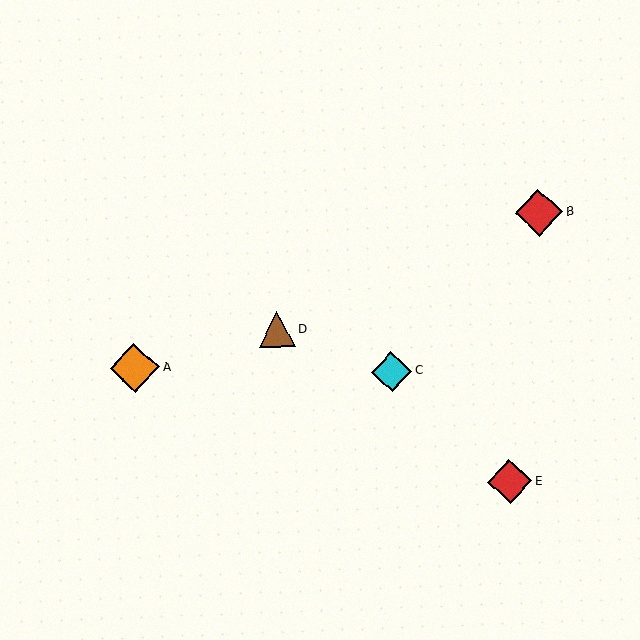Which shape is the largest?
The orange diamond (labeled A) is the largest.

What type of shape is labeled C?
Shape C is a cyan diamond.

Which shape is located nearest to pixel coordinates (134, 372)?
The orange diamond (labeled A) at (135, 368) is nearest to that location.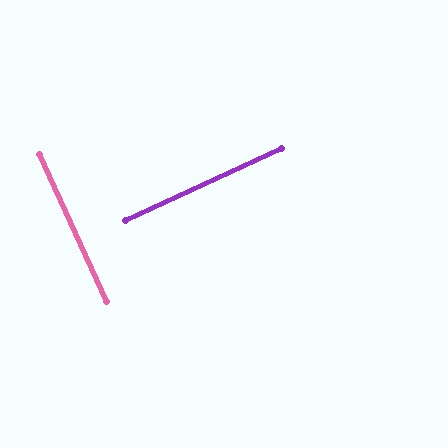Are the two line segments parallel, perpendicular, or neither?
Perpendicular — they meet at approximately 90°.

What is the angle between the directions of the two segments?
Approximately 90 degrees.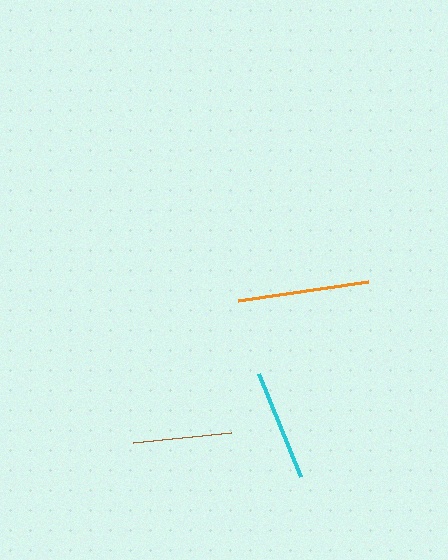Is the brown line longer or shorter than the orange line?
The orange line is longer than the brown line.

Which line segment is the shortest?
The brown line is the shortest at approximately 98 pixels.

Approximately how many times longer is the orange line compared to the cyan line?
The orange line is approximately 1.2 times the length of the cyan line.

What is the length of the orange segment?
The orange segment is approximately 132 pixels long.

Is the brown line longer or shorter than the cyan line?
The cyan line is longer than the brown line.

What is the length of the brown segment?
The brown segment is approximately 98 pixels long.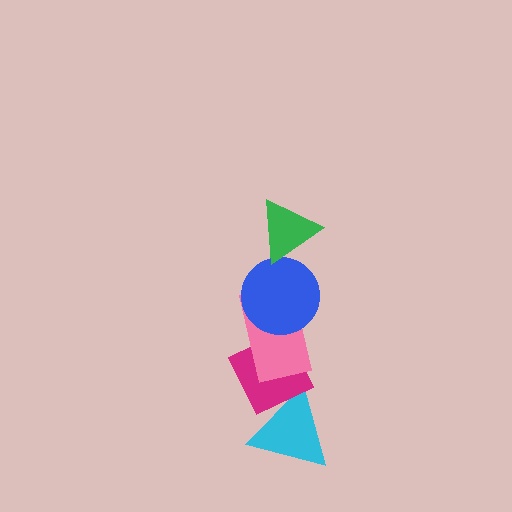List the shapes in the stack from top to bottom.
From top to bottom: the green triangle, the blue circle, the pink rectangle, the magenta diamond, the cyan triangle.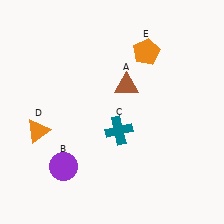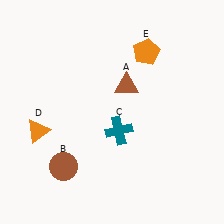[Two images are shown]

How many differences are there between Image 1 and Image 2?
There is 1 difference between the two images.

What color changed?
The circle (B) changed from purple in Image 1 to brown in Image 2.